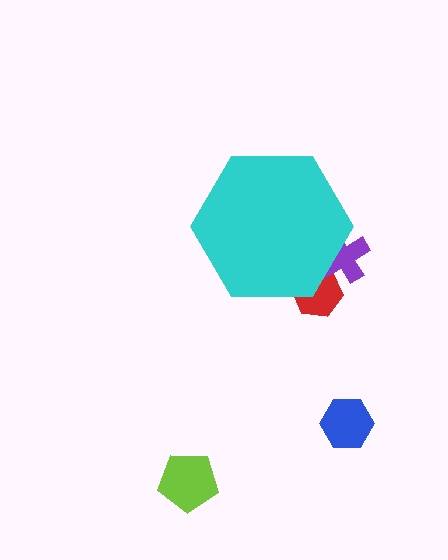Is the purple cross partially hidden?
Yes, the purple cross is partially hidden behind the cyan hexagon.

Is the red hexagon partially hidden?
Yes, the red hexagon is partially hidden behind the cyan hexagon.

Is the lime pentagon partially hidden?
No, the lime pentagon is fully visible.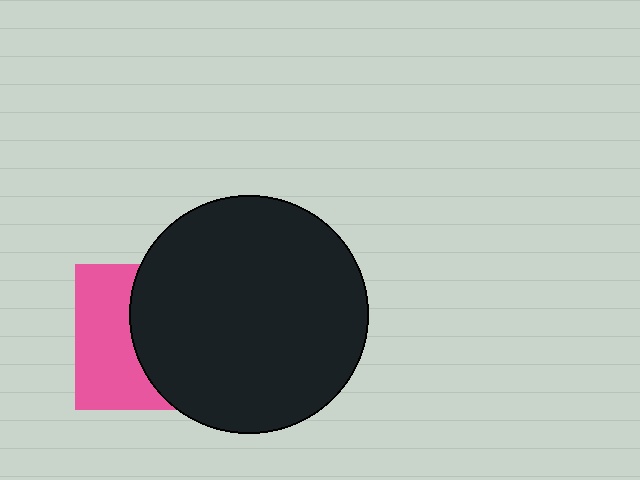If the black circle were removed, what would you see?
You would see the complete pink square.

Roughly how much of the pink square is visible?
A small part of it is visible (roughly 44%).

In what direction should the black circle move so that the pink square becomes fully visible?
The black circle should move right. That is the shortest direction to clear the overlap and leave the pink square fully visible.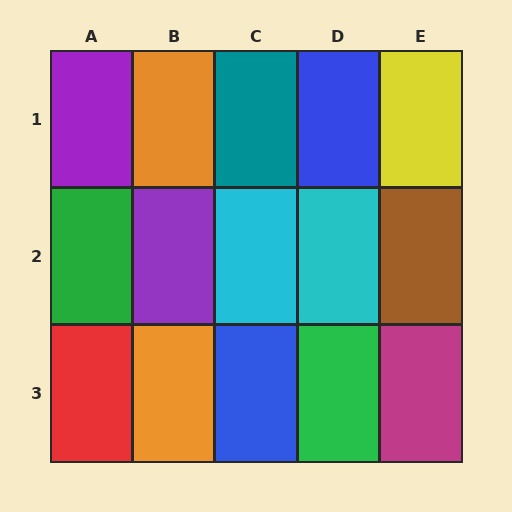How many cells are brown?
1 cell is brown.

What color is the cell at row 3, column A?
Red.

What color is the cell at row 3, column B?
Orange.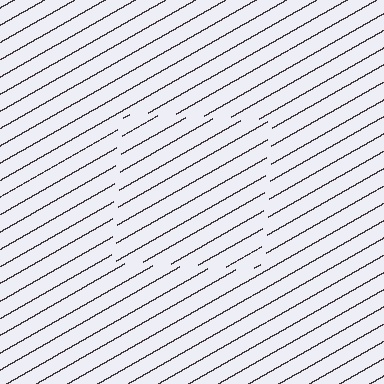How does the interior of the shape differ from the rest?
The interior of the shape contains the same grating, shifted by half a period — the contour is defined by the phase discontinuity where line-ends from the inner and outer gratings abut.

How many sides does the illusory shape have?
4 sides — the line-ends trace a square.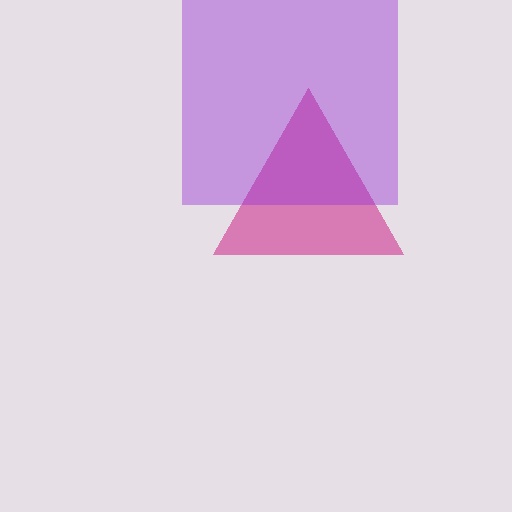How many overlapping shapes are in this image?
There are 2 overlapping shapes in the image.